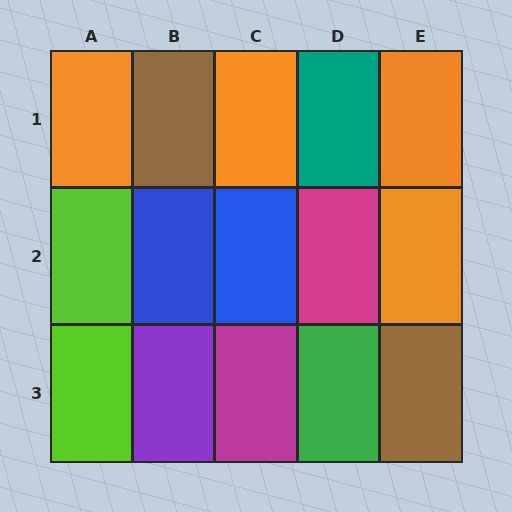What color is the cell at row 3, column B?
Purple.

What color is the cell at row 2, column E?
Orange.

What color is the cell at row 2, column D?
Magenta.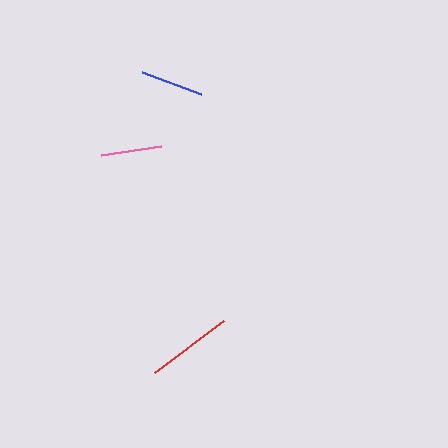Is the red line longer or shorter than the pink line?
The red line is longer than the pink line.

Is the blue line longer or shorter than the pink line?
The blue line is longer than the pink line.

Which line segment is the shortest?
The pink line is the shortest at approximately 61 pixels.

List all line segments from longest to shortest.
From longest to shortest: red, blue, pink.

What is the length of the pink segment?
The pink segment is approximately 61 pixels long.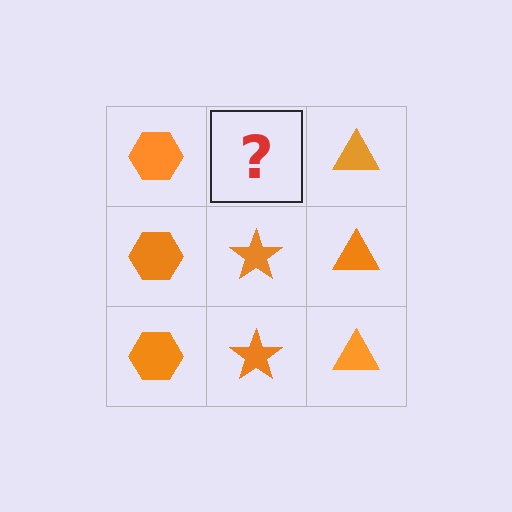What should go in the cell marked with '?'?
The missing cell should contain an orange star.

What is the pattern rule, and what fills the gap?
The rule is that each column has a consistent shape. The gap should be filled with an orange star.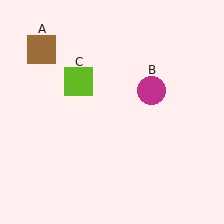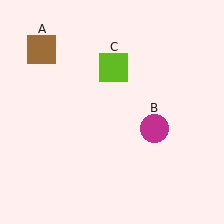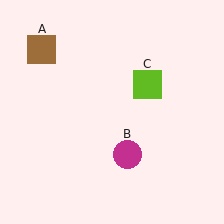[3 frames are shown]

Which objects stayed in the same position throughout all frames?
Brown square (object A) remained stationary.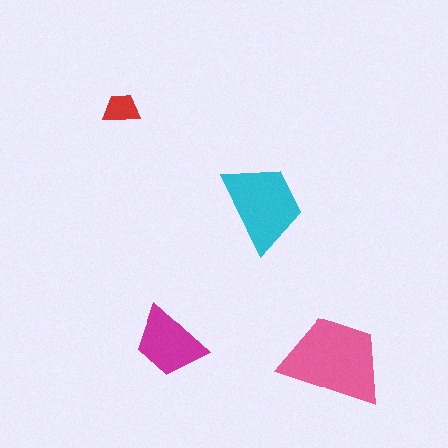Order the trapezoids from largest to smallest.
the pink one, the cyan one, the magenta one, the red one.